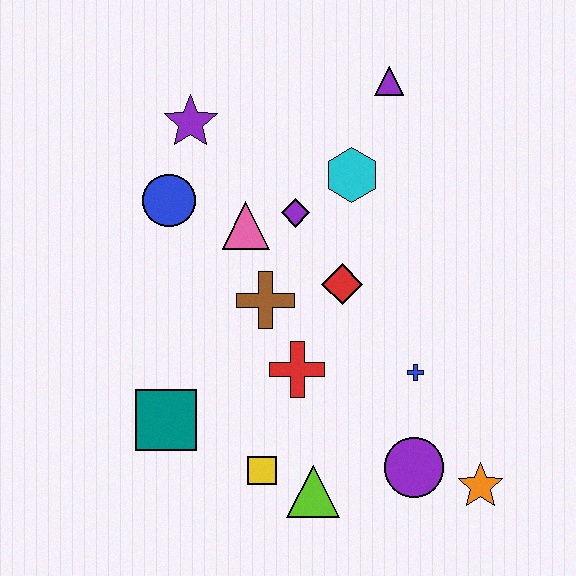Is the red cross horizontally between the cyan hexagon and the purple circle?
No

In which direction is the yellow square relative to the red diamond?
The yellow square is below the red diamond.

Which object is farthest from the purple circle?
The purple star is farthest from the purple circle.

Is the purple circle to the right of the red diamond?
Yes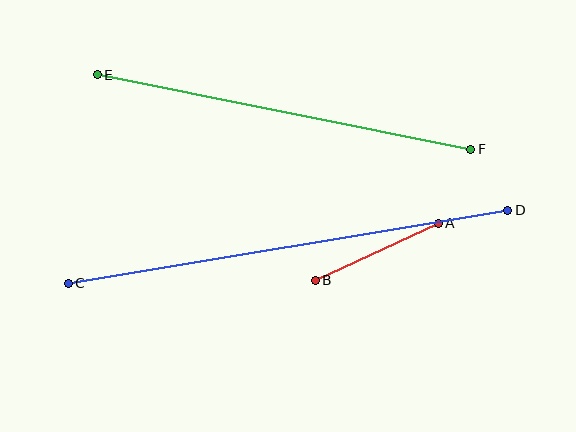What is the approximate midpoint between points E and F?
The midpoint is at approximately (284, 112) pixels.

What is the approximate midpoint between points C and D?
The midpoint is at approximately (288, 247) pixels.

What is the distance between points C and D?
The distance is approximately 446 pixels.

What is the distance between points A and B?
The distance is approximately 135 pixels.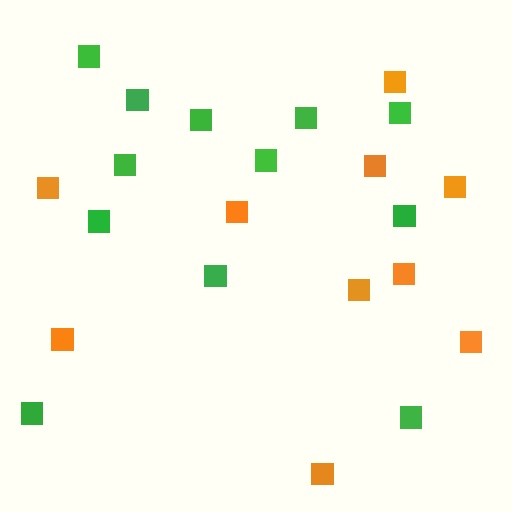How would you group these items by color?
There are 2 groups: one group of green squares (12) and one group of orange squares (10).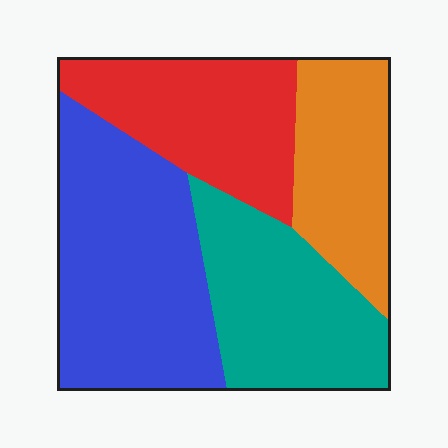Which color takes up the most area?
Blue, at roughly 35%.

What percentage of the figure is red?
Red takes up between a sixth and a third of the figure.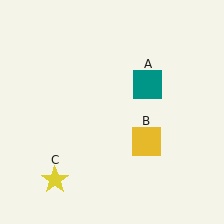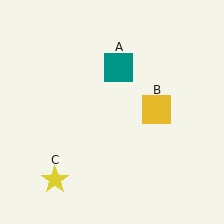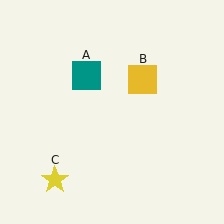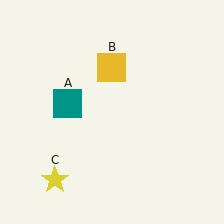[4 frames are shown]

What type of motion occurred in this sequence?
The teal square (object A), yellow square (object B) rotated counterclockwise around the center of the scene.